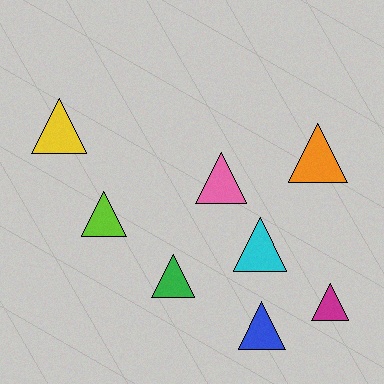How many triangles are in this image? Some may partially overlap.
There are 8 triangles.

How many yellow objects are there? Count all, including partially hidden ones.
There is 1 yellow object.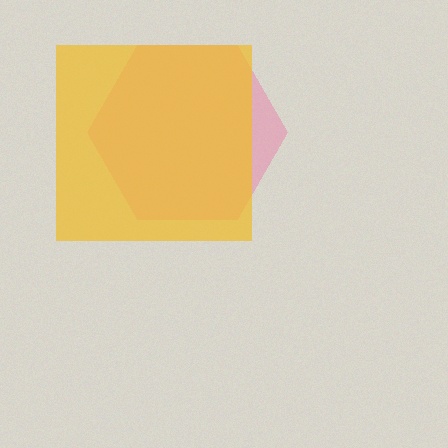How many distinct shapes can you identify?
There are 2 distinct shapes: a pink hexagon, a yellow square.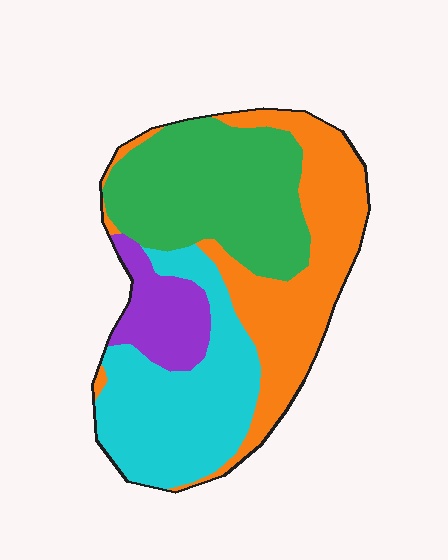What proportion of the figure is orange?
Orange covers about 30% of the figure.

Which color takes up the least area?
Purple, at roughly 10%.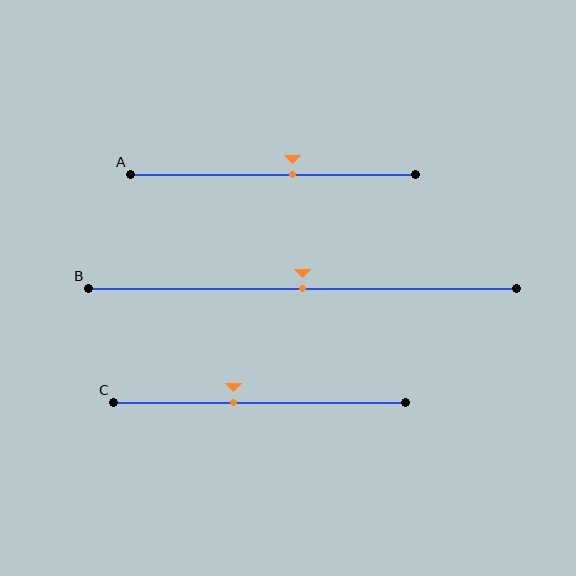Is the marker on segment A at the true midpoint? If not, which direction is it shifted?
No, the marker on segment A is shifted to the right by about 7% of the segment length.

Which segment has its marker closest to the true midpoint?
Segment B has its marker closest to the true midpoint.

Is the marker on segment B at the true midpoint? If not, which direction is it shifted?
Yes, the marker on segment B is at the true midpoint.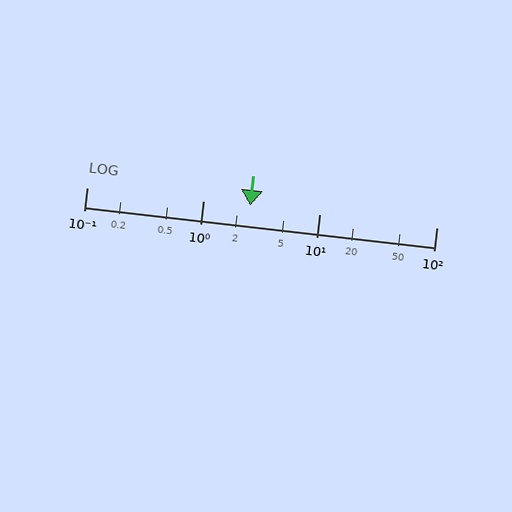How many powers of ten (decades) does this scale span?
The scale spans 3 decades, from 0.1 to 100.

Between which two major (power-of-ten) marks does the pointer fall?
The pointer is between 1 and 10.